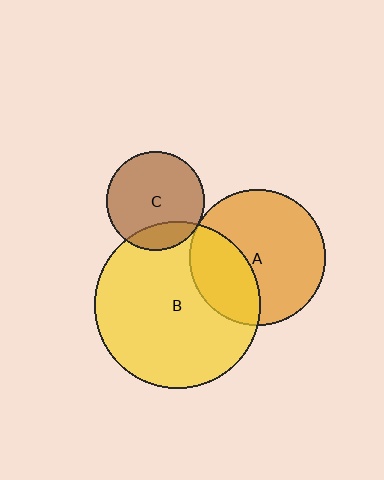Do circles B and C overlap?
Yes.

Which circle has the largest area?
Circle B (yellow).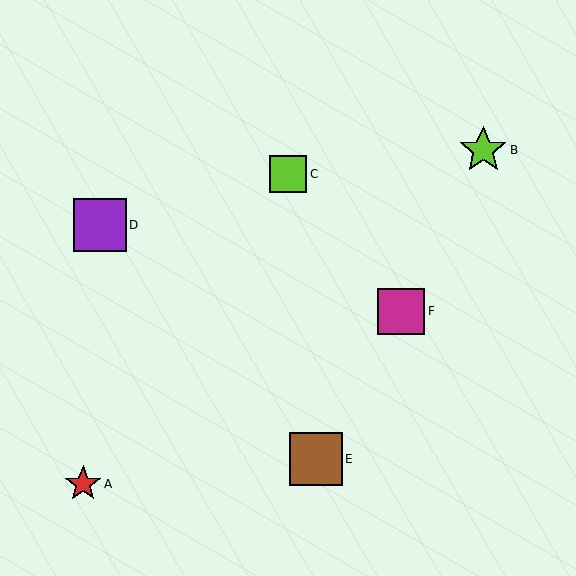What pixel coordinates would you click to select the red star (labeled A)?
Click at (83, 484) to select the red star A.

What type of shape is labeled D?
Shape D is a purple square.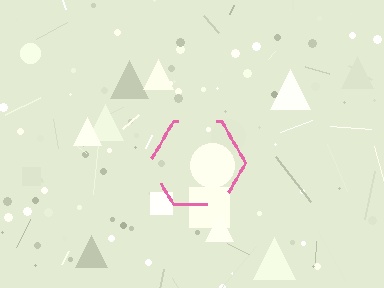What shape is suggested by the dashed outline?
The dashed outline suggests a hexagon.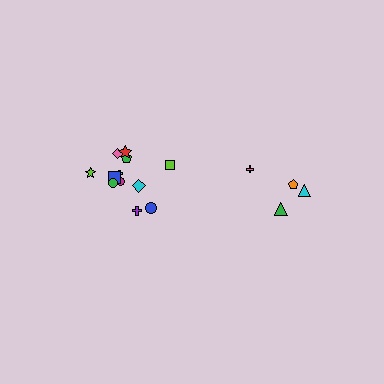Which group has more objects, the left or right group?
The left group.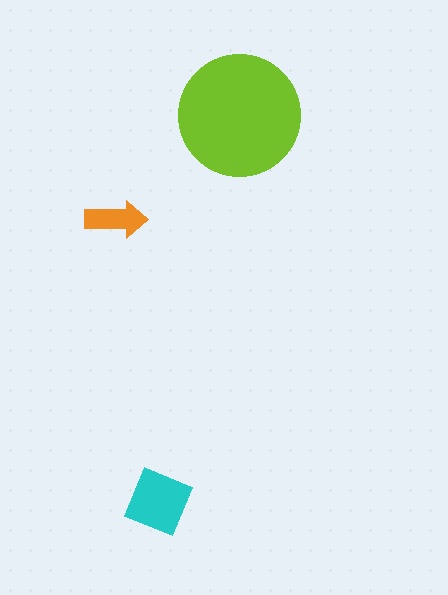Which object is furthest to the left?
The orange arrow is leftmost.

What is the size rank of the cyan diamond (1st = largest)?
2nd.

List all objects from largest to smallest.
The lime circle, the cyan diamond, the orange arrow.